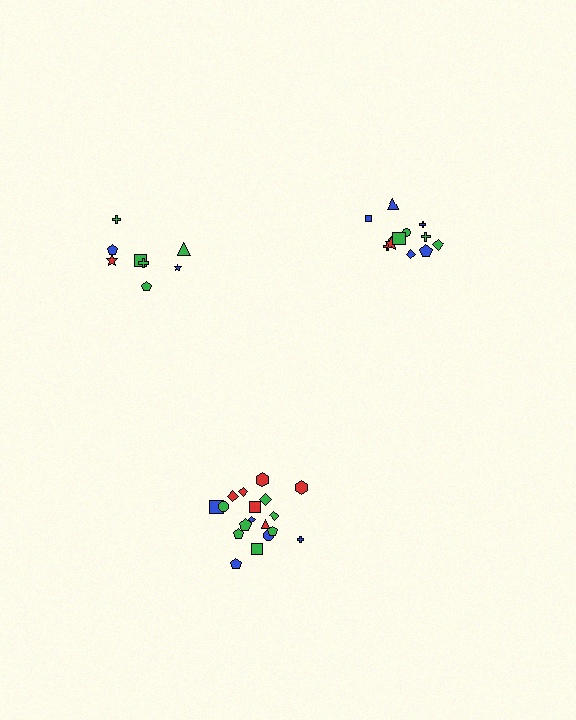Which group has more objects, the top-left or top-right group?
The top-right group.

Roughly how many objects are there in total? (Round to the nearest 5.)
Roughly 40 objects in total.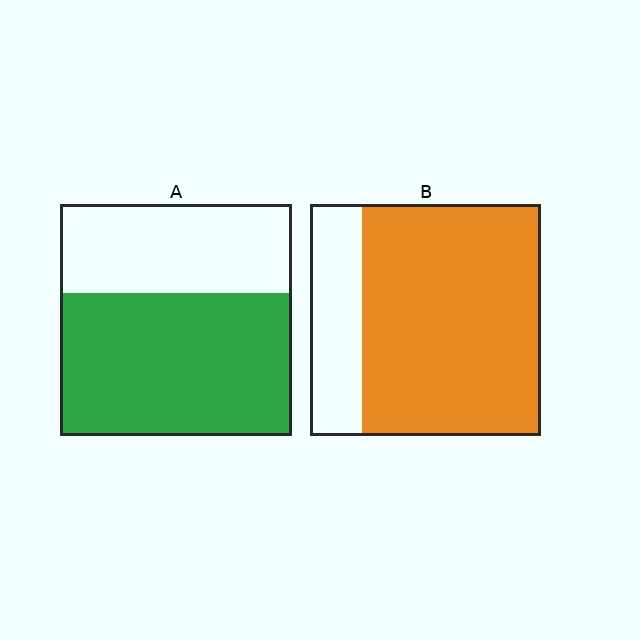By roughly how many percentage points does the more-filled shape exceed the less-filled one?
By roughly 15 percentage points (B over A).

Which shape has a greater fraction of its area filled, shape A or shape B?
Shape B.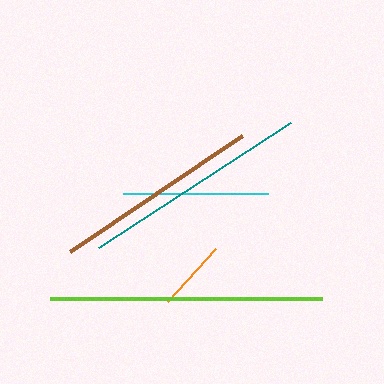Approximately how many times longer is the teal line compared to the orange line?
The teal line is approximately 3.2 times the length of the orange line.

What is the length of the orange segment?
The orange segment is approximately 71 pixels long.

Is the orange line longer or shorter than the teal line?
The teal line is longer than the orange line.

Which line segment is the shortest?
The orange line is the shortest at approximately 71 pixels.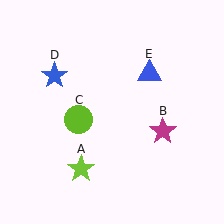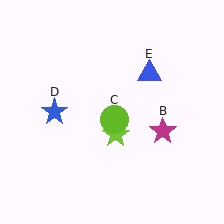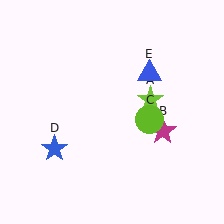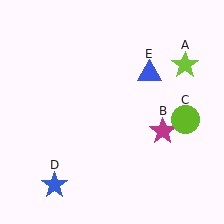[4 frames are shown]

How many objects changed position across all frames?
3 objects changed position: lime star (object A), lime circle (object C), blue star (object D).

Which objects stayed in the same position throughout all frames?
Magenta star (object B) and blue triangle (object E) remained stationary.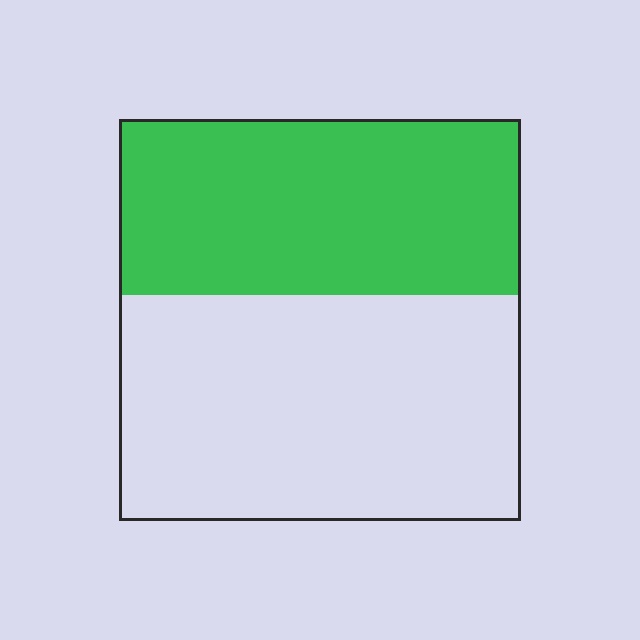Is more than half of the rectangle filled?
No.